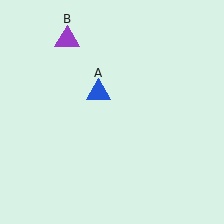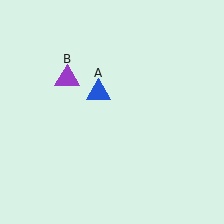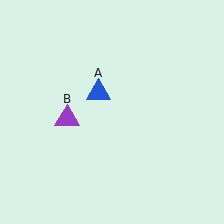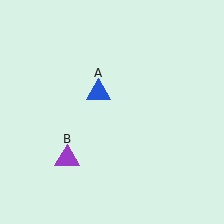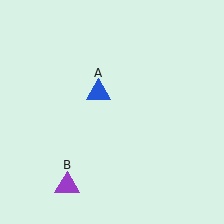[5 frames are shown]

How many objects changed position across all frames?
1 object changed position: purple triangle (object B).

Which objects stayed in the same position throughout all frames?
Blue triangle (object A) remained stationary.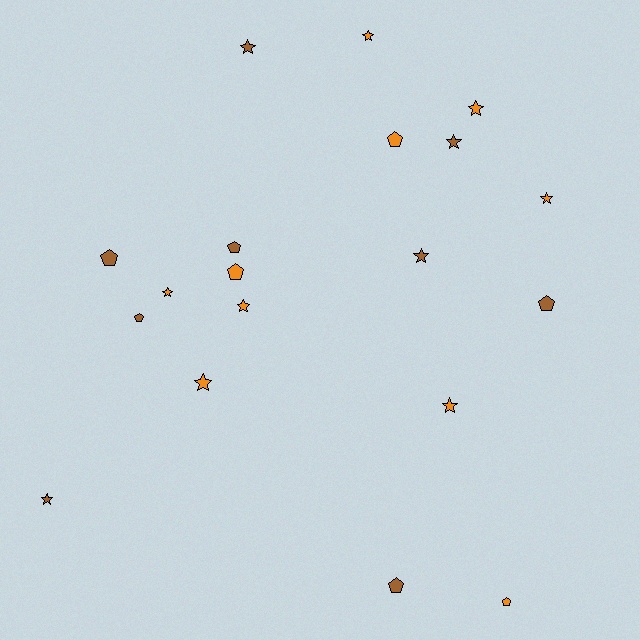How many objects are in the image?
There are 19 objects.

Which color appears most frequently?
Orange, with 10 objects.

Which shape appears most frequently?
Star, with 11 objects.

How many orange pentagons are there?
There are 3 orange pentagons.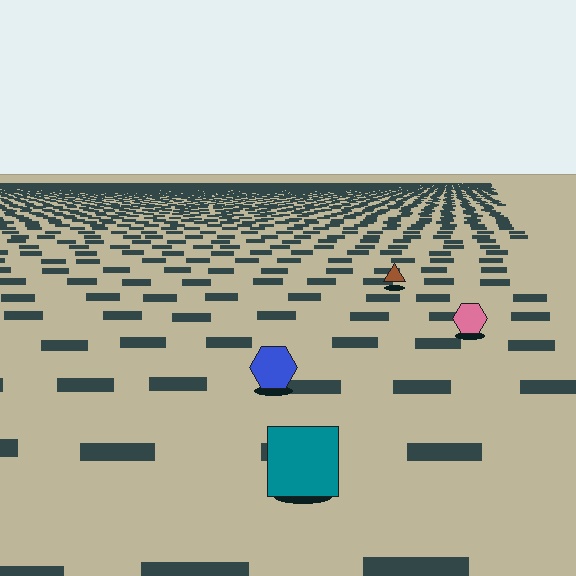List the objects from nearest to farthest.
From nearest to farthest: the teal square, the blue hexagon, the pink hexagon, the brown triangle.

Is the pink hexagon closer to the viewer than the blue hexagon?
No. The blue hexagon is closer — you can tell from the texture gradient: the ground texture is coarser near it.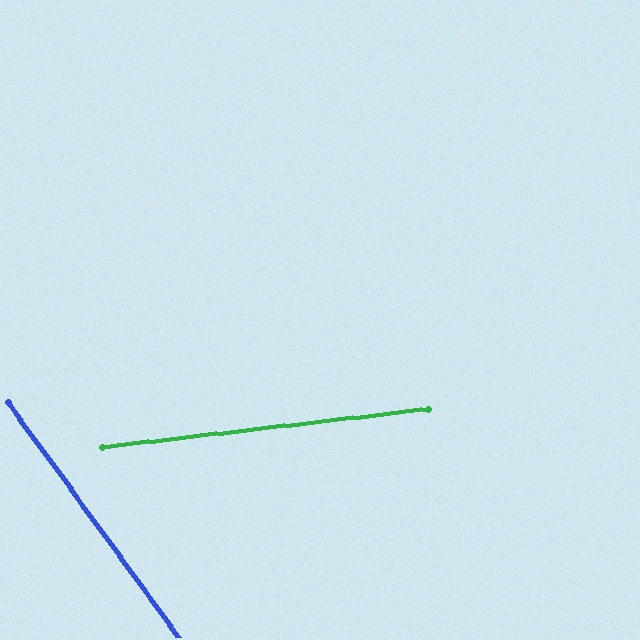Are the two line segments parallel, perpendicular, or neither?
Neither parallel nor perpendicular — they differ by about 61°.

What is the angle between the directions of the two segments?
Approximately 61 degrees.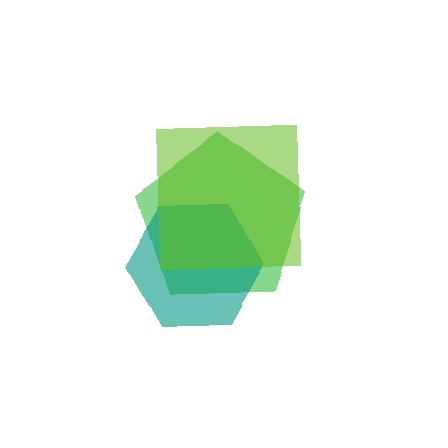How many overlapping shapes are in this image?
There are 3 overlapping shapes in the image.